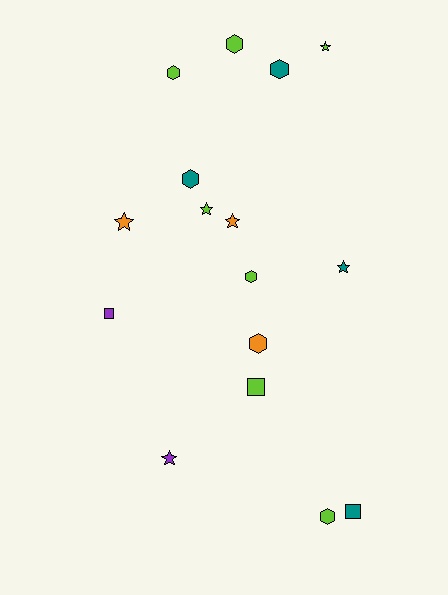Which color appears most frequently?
Lime, with 7 objects.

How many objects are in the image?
There are 16 objects.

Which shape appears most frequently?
Hexagon, with 7 objects.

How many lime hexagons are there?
There are 4 lime hexagons.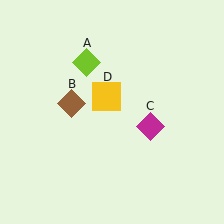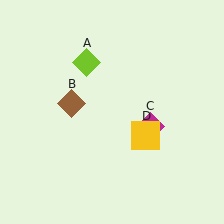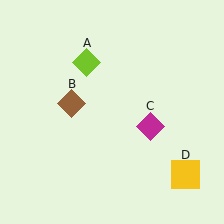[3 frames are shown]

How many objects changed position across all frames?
1 object changed position: yellow square (object D).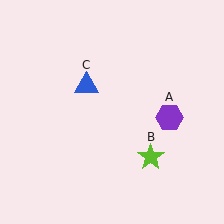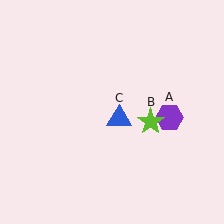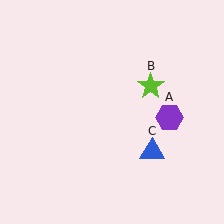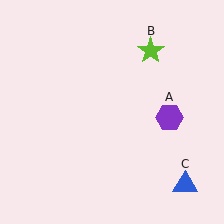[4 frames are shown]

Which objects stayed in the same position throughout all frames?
Purple hexagon (object A) remained stationary.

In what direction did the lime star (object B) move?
The lime star (object B) moved up.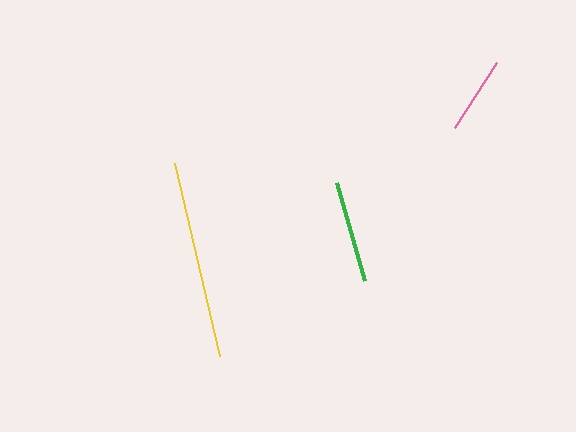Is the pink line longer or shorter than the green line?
The green line is longer than the pink line.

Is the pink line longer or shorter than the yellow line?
The yellow line is longer than the pink line.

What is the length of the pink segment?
The pink segment is approximately 77 pixels long.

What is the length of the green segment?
The green segment is approximately 102 pixels long.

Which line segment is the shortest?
The pink line is the shortest at approximately 77 pixels.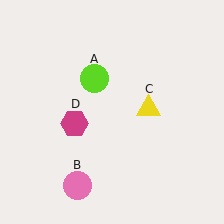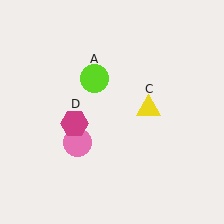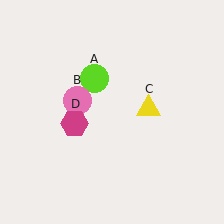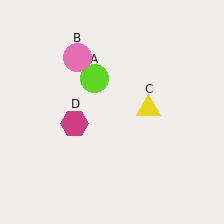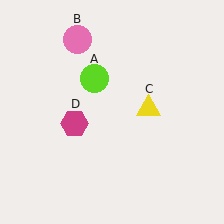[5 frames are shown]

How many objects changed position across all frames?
1 object changed position: pink circle (object B).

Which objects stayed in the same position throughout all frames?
Lime circle (object A) and yellow triangle (object C) and magenta hexagon (object D) remained stationary.